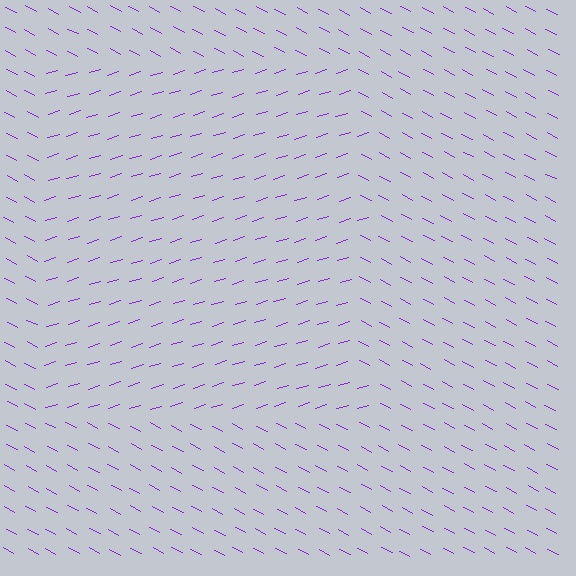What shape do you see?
I see a rectangle.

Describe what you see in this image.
The image is filled with small purple line segments. A rectangle region in the image has lines oriented differently from the surrounding lines, creating a visible texture boundary.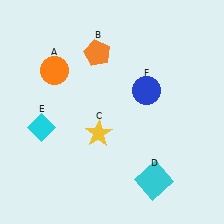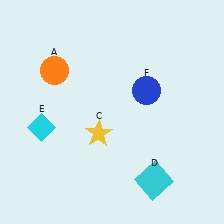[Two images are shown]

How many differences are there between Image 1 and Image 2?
There is 1 difference between the two images.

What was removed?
The orange pentagon (B) was removed in Image 2.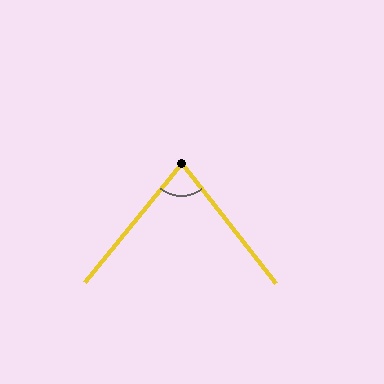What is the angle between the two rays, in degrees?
Approximately 78 degrees.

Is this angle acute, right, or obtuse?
It is acute.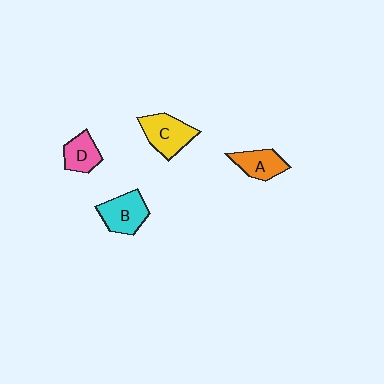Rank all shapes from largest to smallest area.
From largest to smallest: C (yellow), B (cyan), A (orange), D (pink).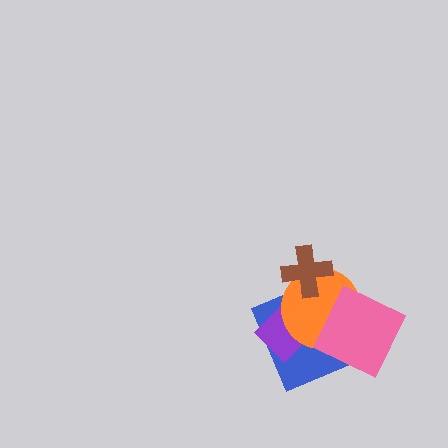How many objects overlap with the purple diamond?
2 objects overlap with the purple diamond.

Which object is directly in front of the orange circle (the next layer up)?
The pink diamond is directly in front of the orange circle.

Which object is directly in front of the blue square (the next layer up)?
The purple diamond is directly in front of the blue square.